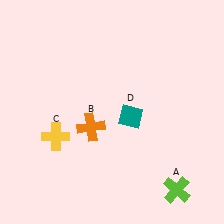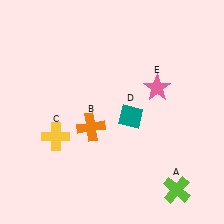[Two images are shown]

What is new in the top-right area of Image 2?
A pink star (E) was added in the top-right area of Image 2.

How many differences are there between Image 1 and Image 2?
There is 1 difference between the two images.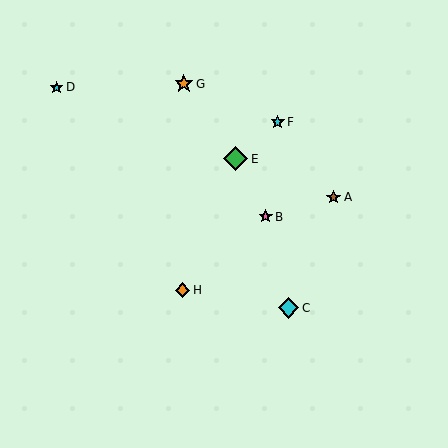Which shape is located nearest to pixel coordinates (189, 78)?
The orange star (labeled G) at (184, 84) is nearest to that location.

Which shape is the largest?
The green diamond (labeled E) is the largest.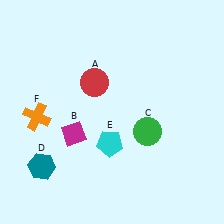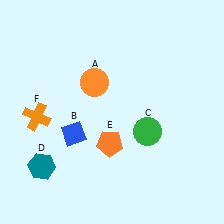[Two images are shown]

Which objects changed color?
A changed from red to orange. B changed from magenta to blue. E changed from cyan to orange.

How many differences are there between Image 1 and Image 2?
There are 3 differences between the two images.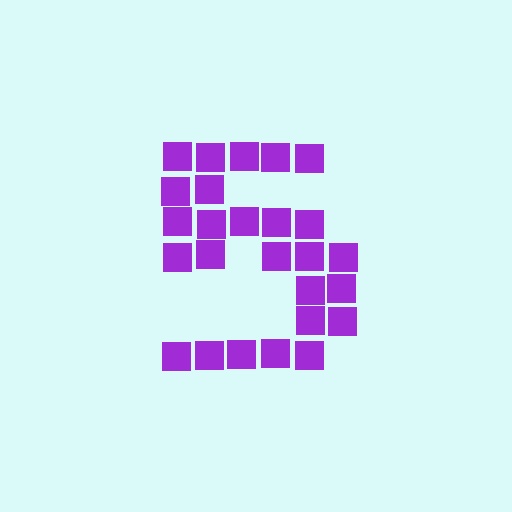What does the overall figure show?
The overall figure shows the digit 5.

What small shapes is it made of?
It is made of small squares.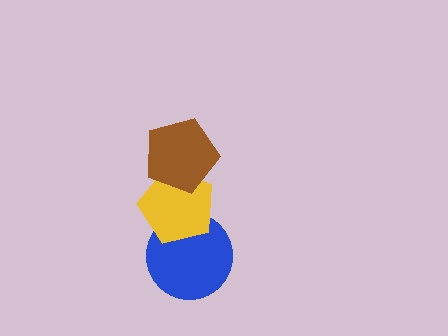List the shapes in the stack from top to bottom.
From top to bottom: the brown pentagon, the yellow pentagon, the blue circle.